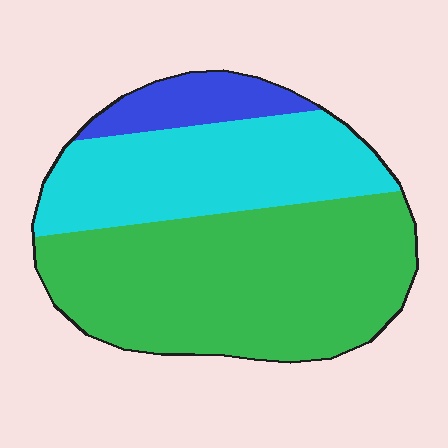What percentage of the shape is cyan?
Cyan takes up about one third (1/3) of the shape.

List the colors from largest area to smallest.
From largest to smallest: green, cyan, blue.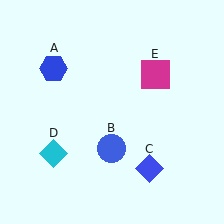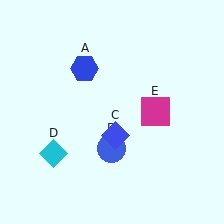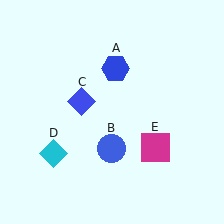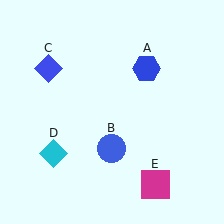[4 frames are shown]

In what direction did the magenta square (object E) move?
The magenta square (object E) moved down.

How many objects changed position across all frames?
3 objects changed position: blue hexagon (object A), blue diamond (object C), magenta square (object E).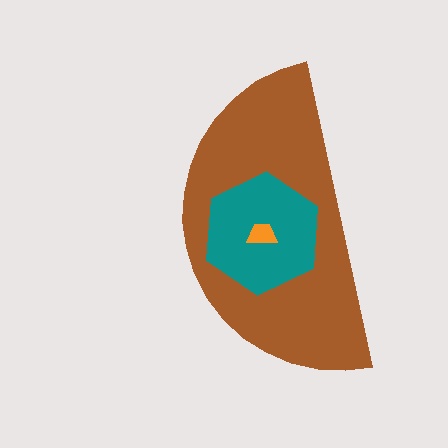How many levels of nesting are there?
3.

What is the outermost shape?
The brown semicircle.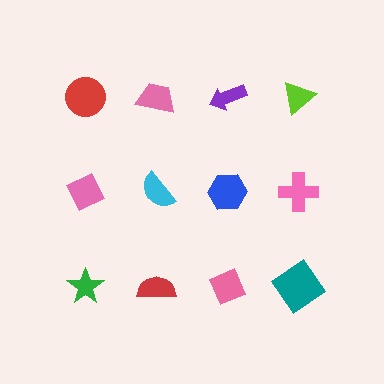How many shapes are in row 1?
4 shapes.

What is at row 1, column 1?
A red circle.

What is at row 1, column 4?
A lime triangle.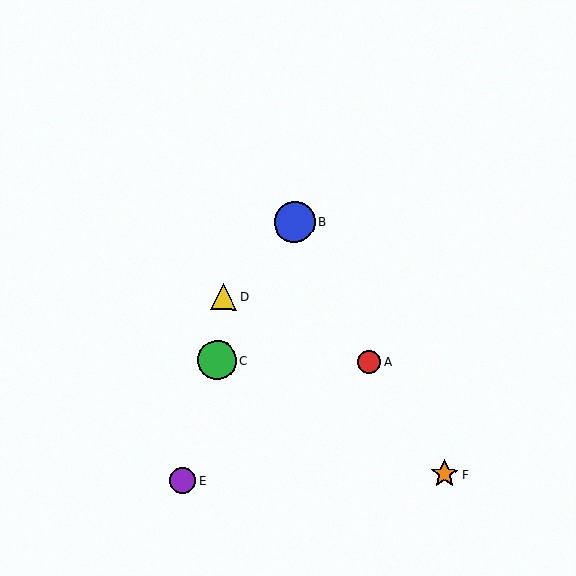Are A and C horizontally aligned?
Yes, both are at y≈362.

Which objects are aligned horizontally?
Objects A, C are aligned horizontally.